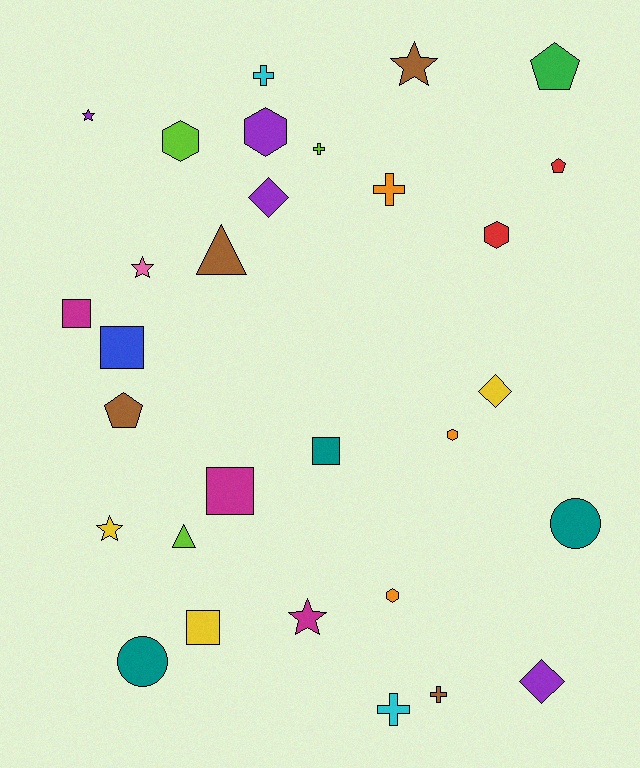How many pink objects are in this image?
There is 1 pink object.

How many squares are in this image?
There are 5 squares.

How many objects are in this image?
There are 30 objects.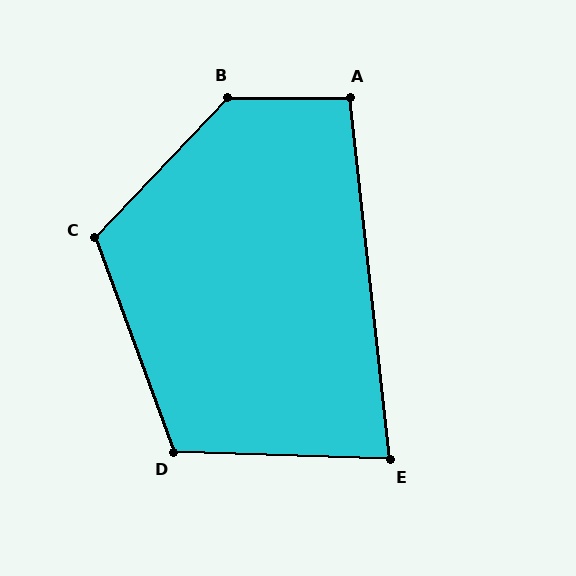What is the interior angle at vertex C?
Approximately 116 degrees (obtuse).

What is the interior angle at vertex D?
Approximately 112 degrees (obtuse).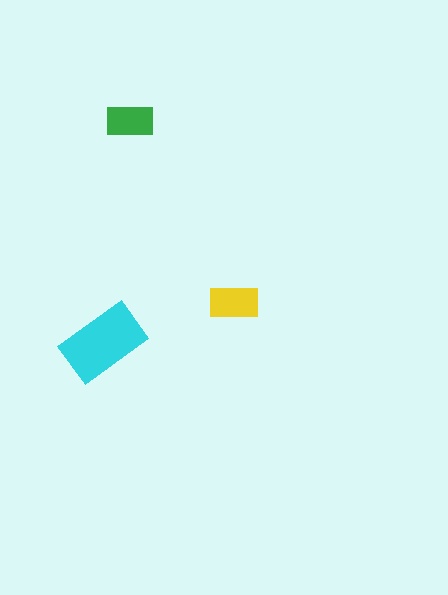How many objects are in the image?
There are 3 objects in the image.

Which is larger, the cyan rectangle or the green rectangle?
The cyan one.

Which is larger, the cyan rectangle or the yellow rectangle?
The cyan one.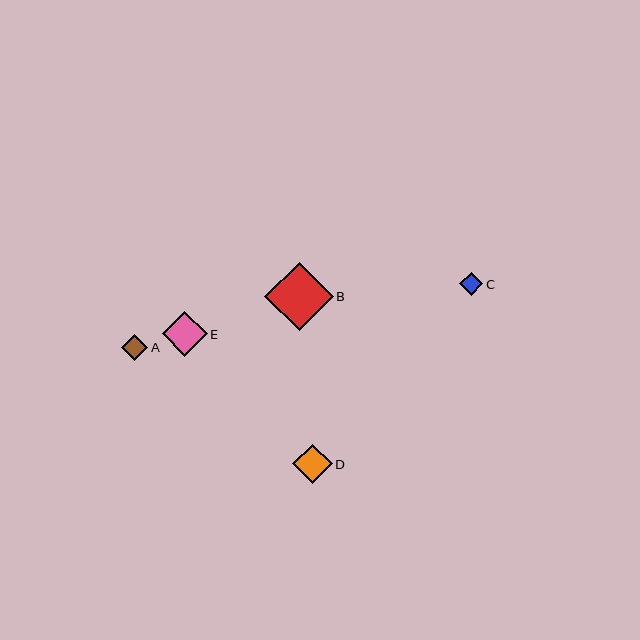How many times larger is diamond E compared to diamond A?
Diamond E is approximately 1.7 times the size of diamond A.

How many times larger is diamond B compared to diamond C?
Diamond B is approximately 3.0 times the size of diamond C.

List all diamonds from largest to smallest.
From largest to smallest: B, E, D, A, C.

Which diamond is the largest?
Diamond B is the largest with a size of approximately 68 pixels.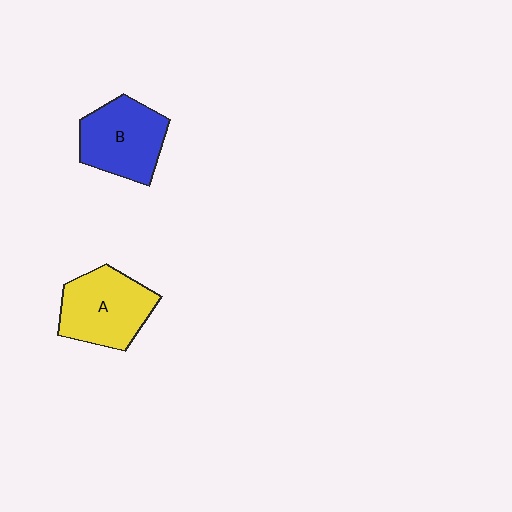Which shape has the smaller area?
Shape B (blue).